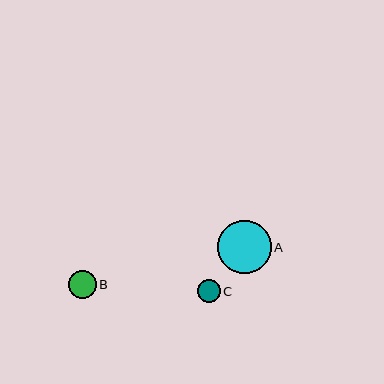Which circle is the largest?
Circle A is the largest with a size of approximately 53 pixels.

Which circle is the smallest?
Circle C is the smallest with a size of approximately 23 pixels.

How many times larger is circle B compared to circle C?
Circle B is approximately 1.2 times the size of circle C.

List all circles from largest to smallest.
From largest to smallest: A, B, C.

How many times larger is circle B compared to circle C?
Circle B is approximately 1.2 times the size of circle C.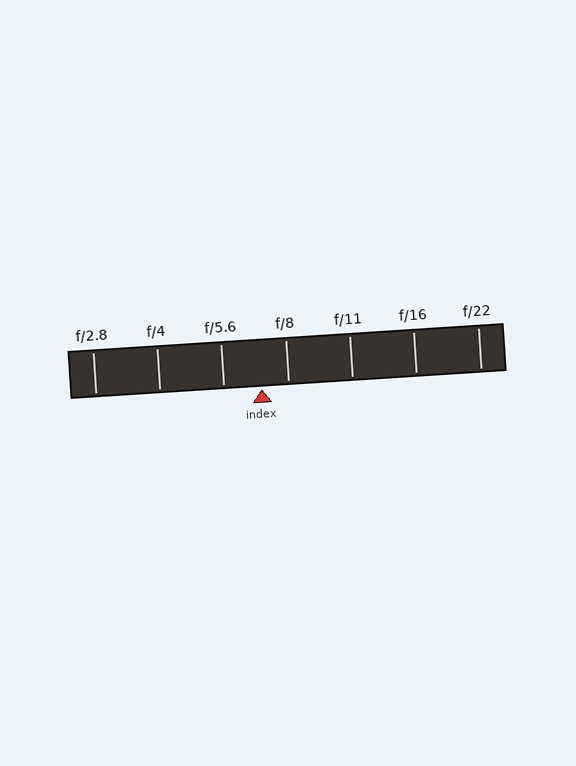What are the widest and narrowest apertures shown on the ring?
The widest aperture shown is f/2.8 and the narrowest is f/22.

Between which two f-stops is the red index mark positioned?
The index mark is between f/5.6 and f/8.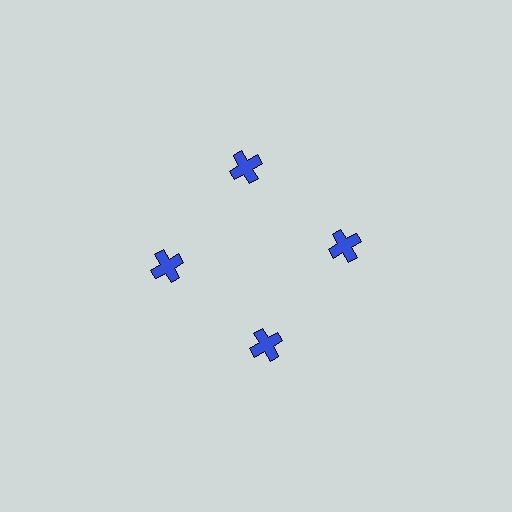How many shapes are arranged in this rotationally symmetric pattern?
There are 4 shapes, arranged in 4 groups of 1.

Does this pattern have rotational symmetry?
Yes, this pattern has 4-fold rotational symmetry. It looks the same after rotating 90 degrees around the center.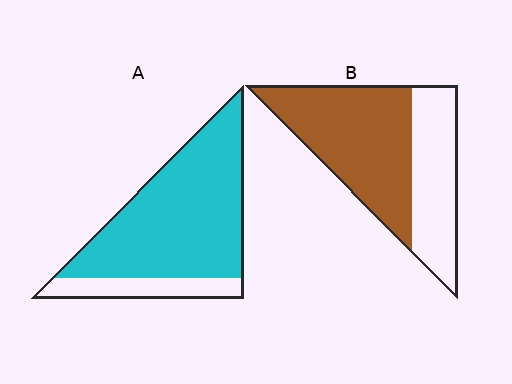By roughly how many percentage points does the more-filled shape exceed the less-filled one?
By roughly 20 percentage points (A over B).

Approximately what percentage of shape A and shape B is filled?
A is approximately 80% and B is approximately 60%.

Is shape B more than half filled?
Yes.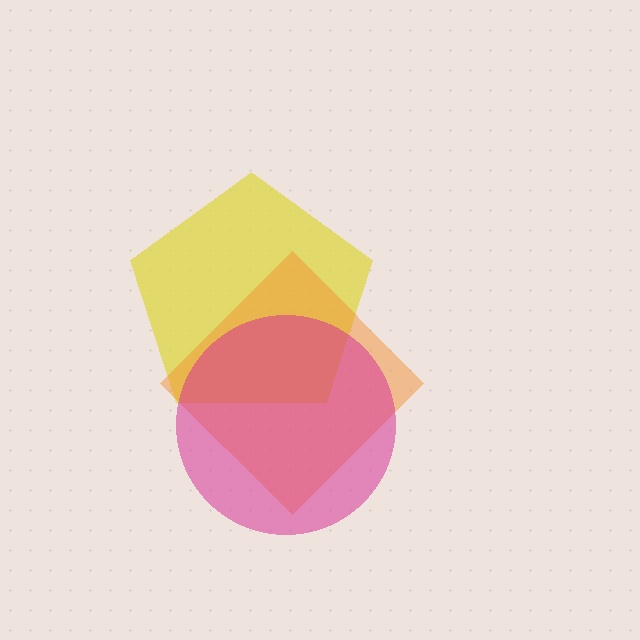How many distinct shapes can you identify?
There are 3 distinct shapes: a yellow pentagon, an orange diamond, a magenta circle.